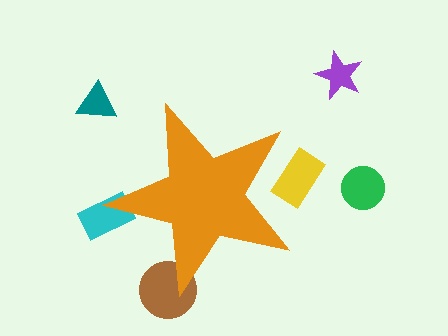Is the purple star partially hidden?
No, the purple star is fully visible.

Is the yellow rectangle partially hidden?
Yes, the yellow rectangle is partially hidden behind the orange star.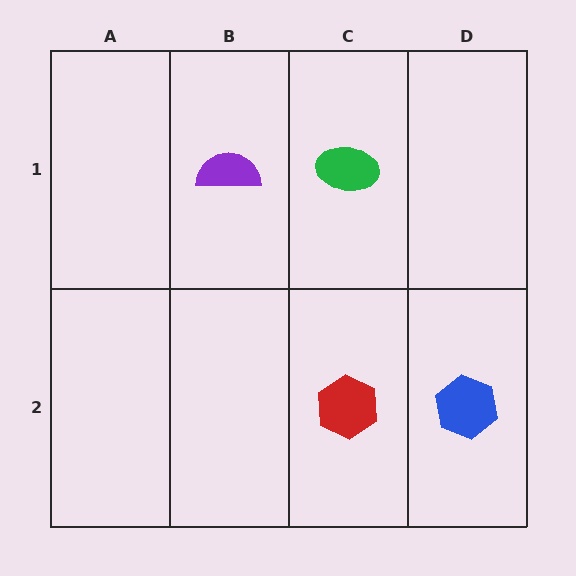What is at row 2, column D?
A blue hexagon.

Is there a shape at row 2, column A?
No, that cell is empty.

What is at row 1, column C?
A green ellipse.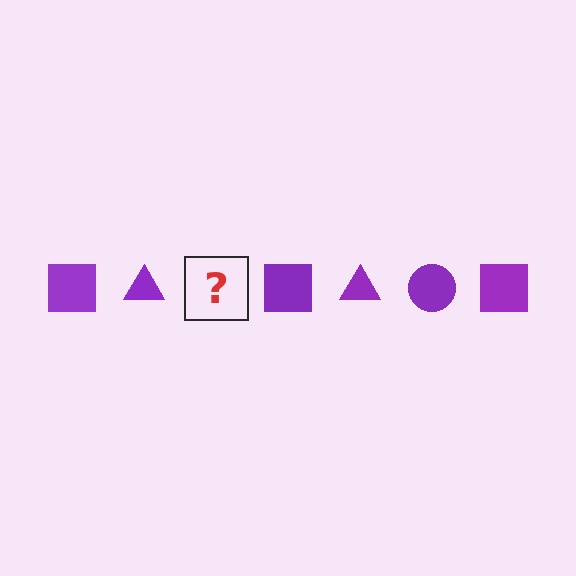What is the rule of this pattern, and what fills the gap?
The rule is that the pattern cycles through square, triangle, circle shapes in purple. The gap should be filled with a purple circle.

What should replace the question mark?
The question mark should be replaced with a purple circle.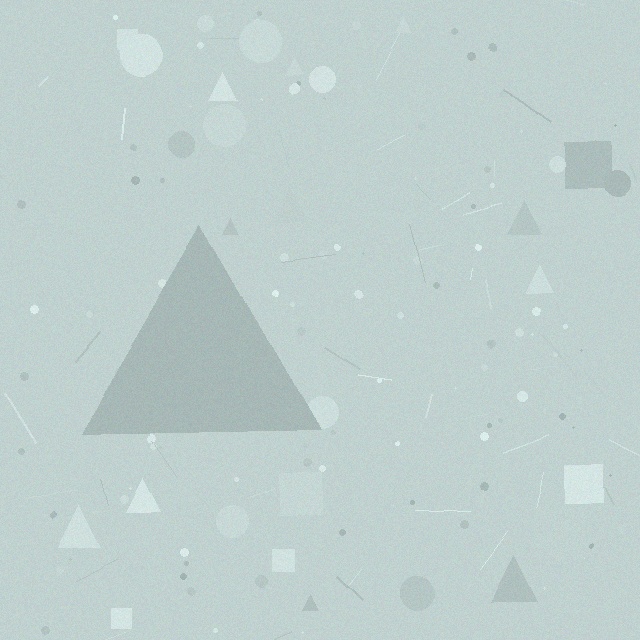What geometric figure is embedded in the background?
A triangle is embedded in the background.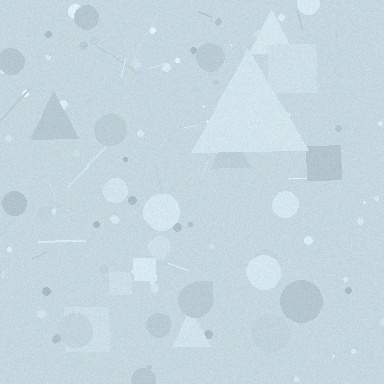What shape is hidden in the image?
A triangle is hidden in the image.